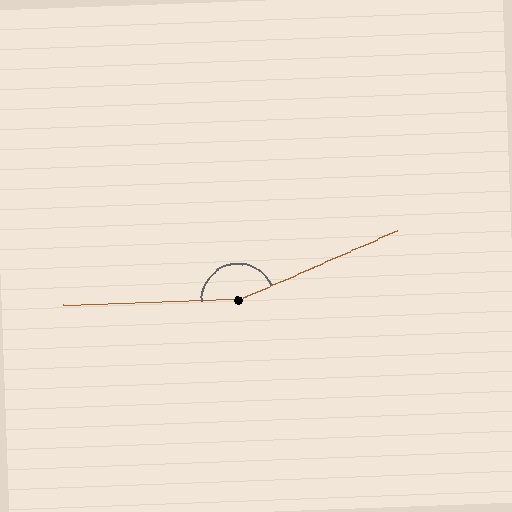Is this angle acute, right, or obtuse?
It is obtuse.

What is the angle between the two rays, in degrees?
Approximately 158 degrees.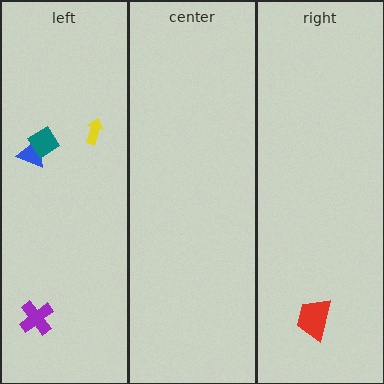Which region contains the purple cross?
The left region.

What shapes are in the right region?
The red trapezoid.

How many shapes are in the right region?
1.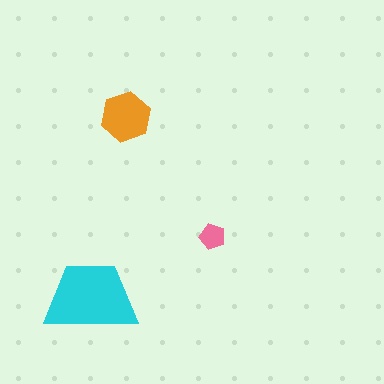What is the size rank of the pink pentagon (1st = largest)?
3rd.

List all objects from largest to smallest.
The cyan trapezoid, the orange hexagon, the pink pentagon.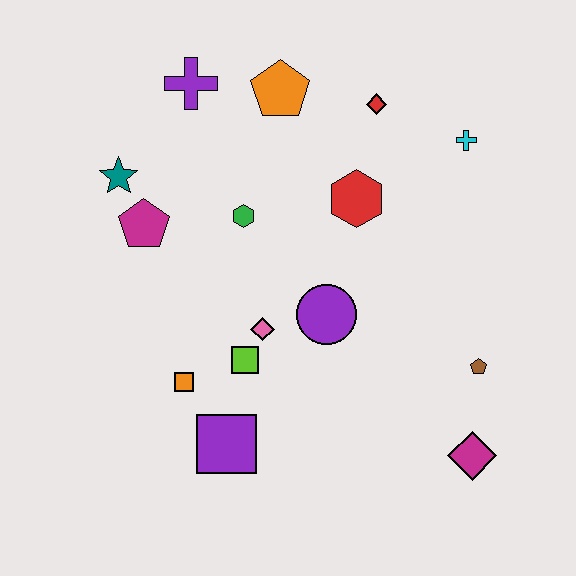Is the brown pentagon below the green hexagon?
Yes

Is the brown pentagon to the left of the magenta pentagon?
No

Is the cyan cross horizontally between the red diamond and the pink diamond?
No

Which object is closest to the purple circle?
The pink diamond is closest to the purple circle.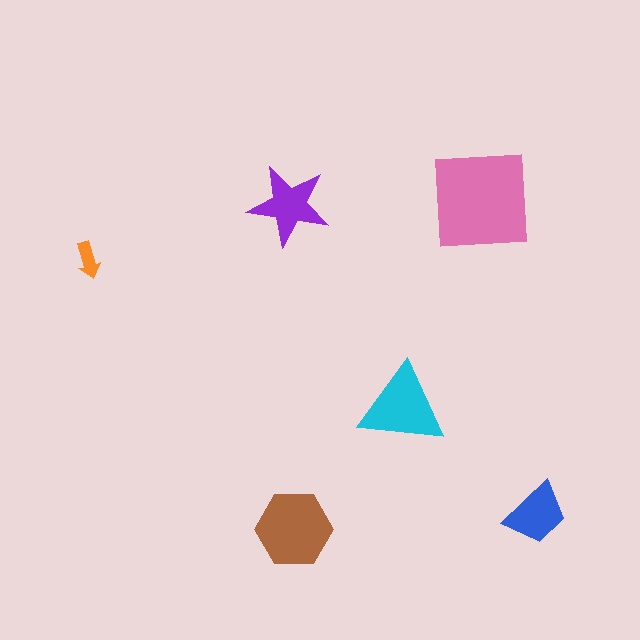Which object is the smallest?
The orange arrow.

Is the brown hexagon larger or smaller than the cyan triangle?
Larger.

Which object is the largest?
The pink square.